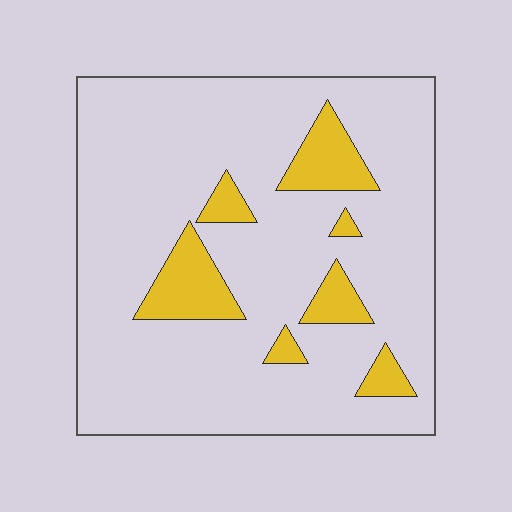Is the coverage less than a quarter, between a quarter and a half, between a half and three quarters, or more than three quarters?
Less than a quarter.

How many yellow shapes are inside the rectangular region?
7.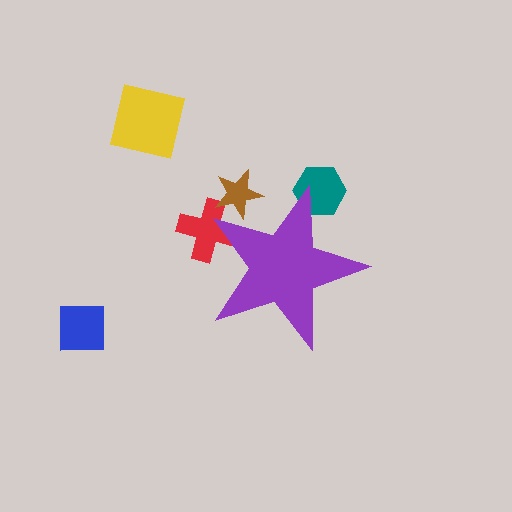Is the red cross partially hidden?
Yes, the red cross is partially hidden behind the purple star.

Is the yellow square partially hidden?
No, the yellow square is fully visible.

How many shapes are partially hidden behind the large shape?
3 shapes are partially hidden.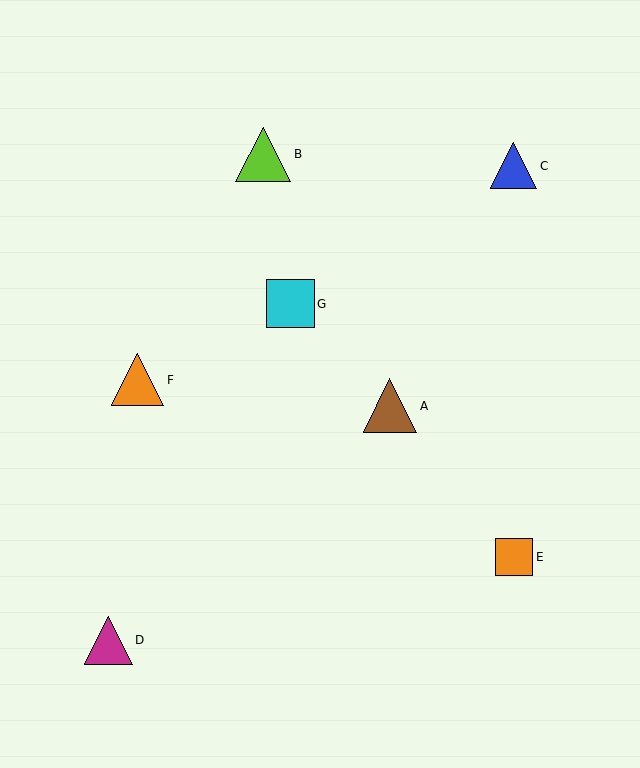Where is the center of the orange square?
The center of the orange square is at (514, 557).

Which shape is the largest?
The lime triangle (labeled B) is the largest.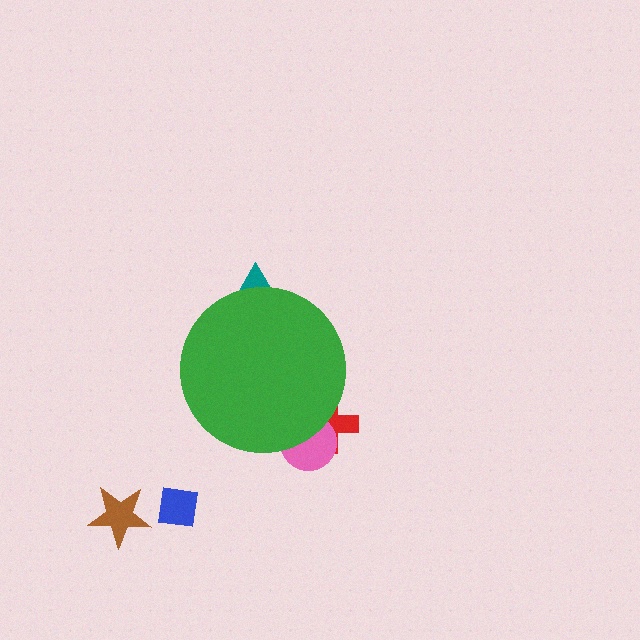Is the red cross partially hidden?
Yes, the red cross is partially hidden behind the green circle.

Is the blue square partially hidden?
No, the blue square is fully visible.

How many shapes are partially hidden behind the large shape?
3 shapes are partially hidden.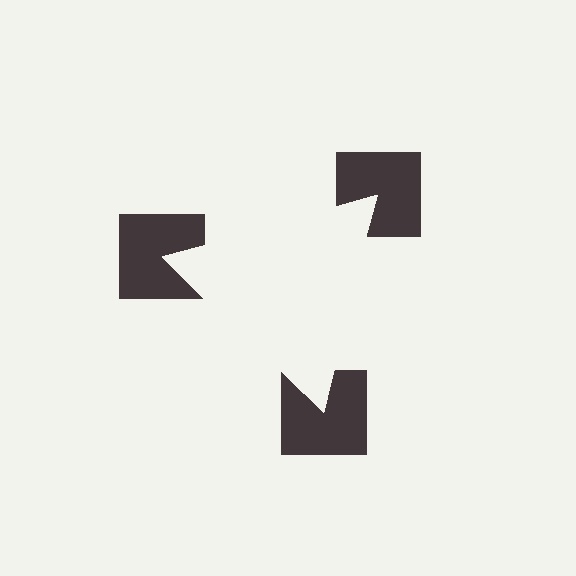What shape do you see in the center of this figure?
An illusory triangle — its edges are inferred from the aligned wedge cuts in the notched squares, not physically drawn.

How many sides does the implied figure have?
3 sides.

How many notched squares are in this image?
There are 3 — one at each vertex of the illusory triangle.